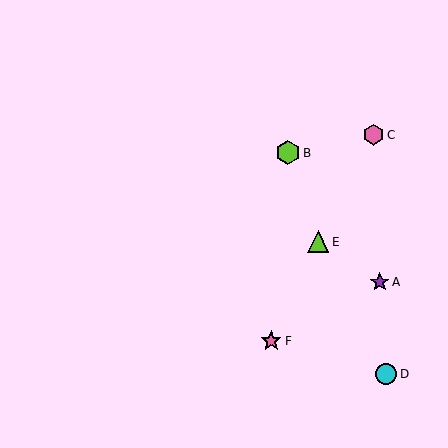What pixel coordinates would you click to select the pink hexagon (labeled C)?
Click at (374, 135) to select the pink hexagon C.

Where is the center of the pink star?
The center of the pink star is at (271, 341).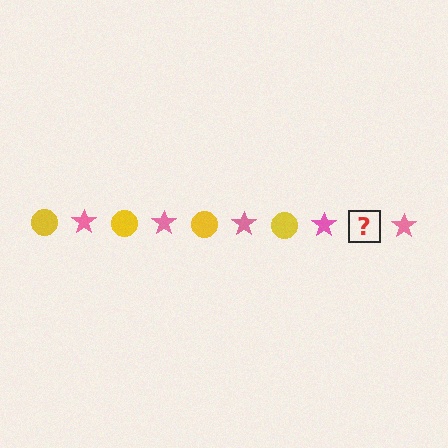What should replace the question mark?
The question mark should be replaced with a yellow circle.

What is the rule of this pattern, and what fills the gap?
The rule is that the pattern alternates between yellow circle and pink star. The gap should be filled with a yellow circle.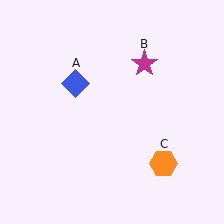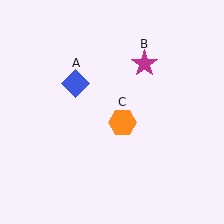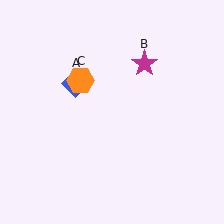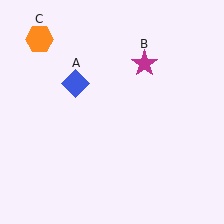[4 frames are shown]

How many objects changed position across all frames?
1 object changed position: orange hexagon (object C).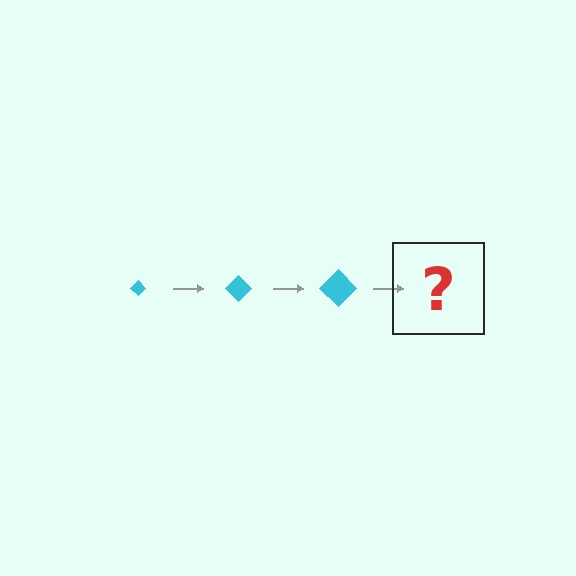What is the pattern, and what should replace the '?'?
The pattern is that the diamond gets progressively larger each step. The '?' should be a cyan diamond, larger than the previous one.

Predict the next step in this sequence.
The next step is a cyan diamond, larger than the previous one.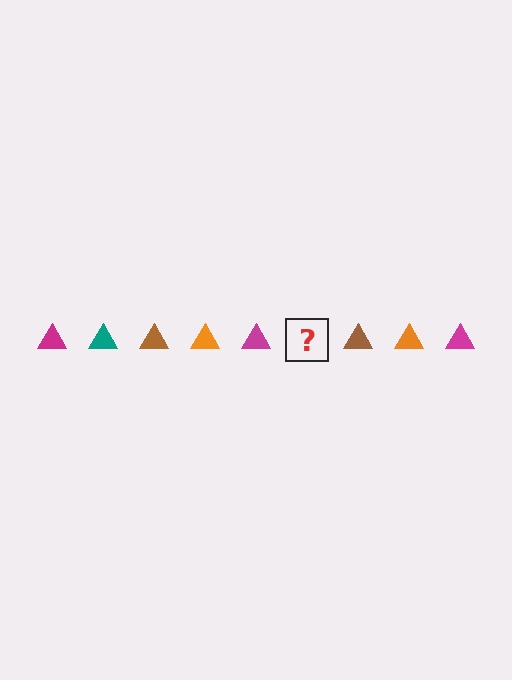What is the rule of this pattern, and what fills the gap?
The rule is that the pattern cycles through magenta, teal, brown, orange triangles. The gap should be filled with a teal triangle.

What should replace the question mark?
The question mark should be replaced with a teal triangle.